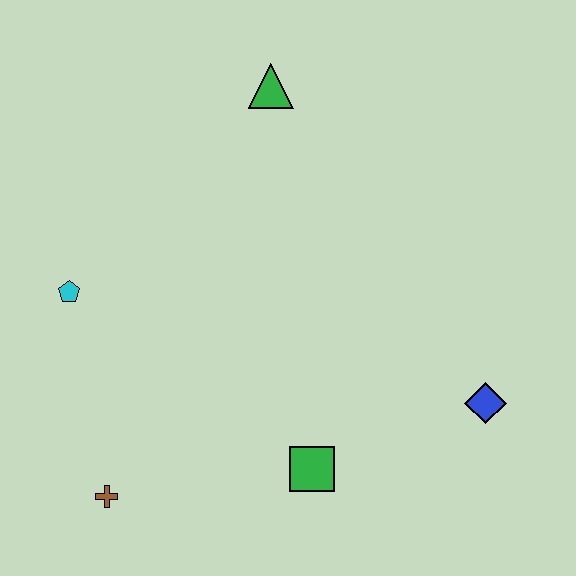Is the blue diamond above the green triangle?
No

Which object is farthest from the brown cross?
The green triangle is farthest from the brown cross.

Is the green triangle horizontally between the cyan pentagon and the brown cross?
No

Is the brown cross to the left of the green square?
Yes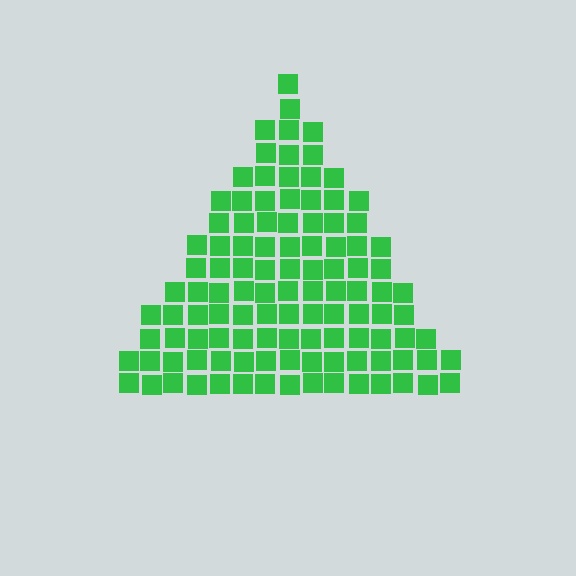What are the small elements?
The small elements are squares.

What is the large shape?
The large shape is a triangle.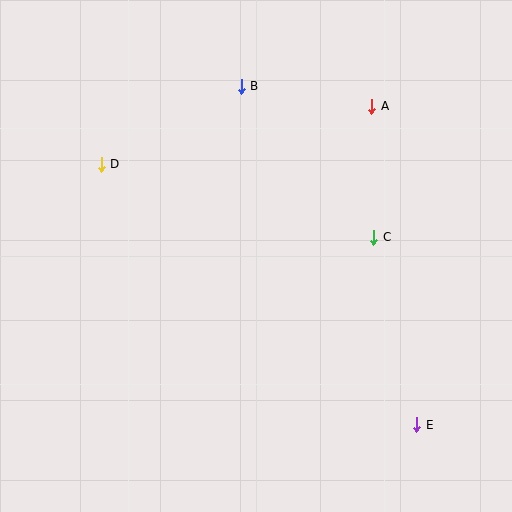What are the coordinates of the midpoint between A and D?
The midpoint between A and D is at (237, 135).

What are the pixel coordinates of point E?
Point E is at (417, 425).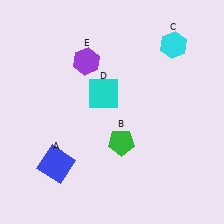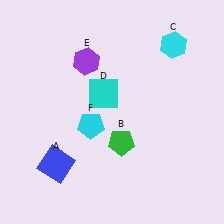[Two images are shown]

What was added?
A cyan pentagon (F) was added in Image 2.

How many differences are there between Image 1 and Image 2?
There is 1 difference between the two images.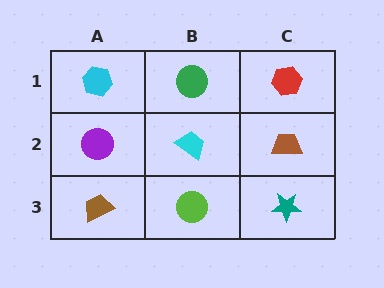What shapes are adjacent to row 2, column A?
A cyan hexagon (row 1, column A), a brown trapezoid (row 3, column A), a cyan trapezoid (row 2, column B).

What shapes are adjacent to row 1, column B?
A cyan trapezoid (row 2, column B), a cyan hexagon (row 1, column A), a red hexagon (row 1, column C).